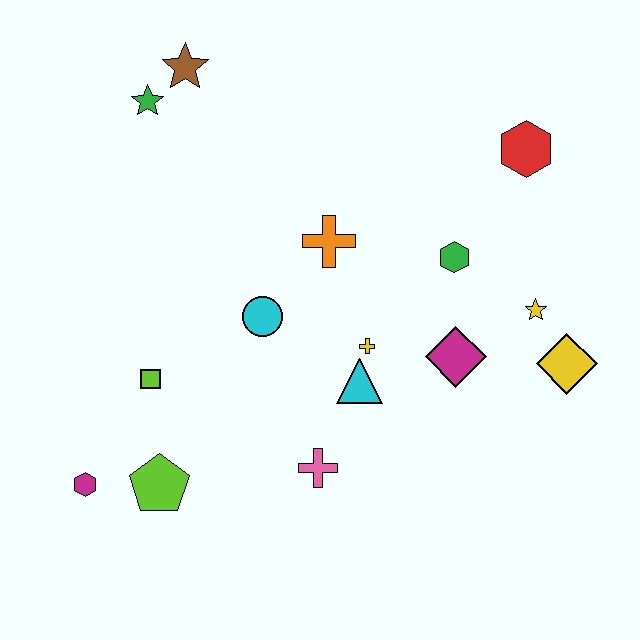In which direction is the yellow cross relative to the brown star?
The yellow cross is below the brown star.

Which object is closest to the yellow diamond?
The yellow star is closest to the yellow diamond.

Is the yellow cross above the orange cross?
No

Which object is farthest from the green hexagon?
The magenta hexagon is farthest from the green hexagon.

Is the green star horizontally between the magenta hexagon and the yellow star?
Yes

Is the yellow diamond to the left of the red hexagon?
No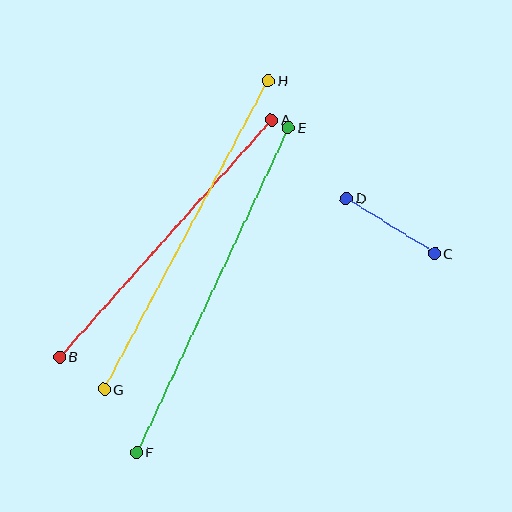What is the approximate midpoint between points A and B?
The midpoint is at approximately (166, 239) pixels.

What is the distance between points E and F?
The distance is approximately 358 pixels.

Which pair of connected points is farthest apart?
Points E and F are farthest apart.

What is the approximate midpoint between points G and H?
The midpoint is at approximately (186, 235) pixels.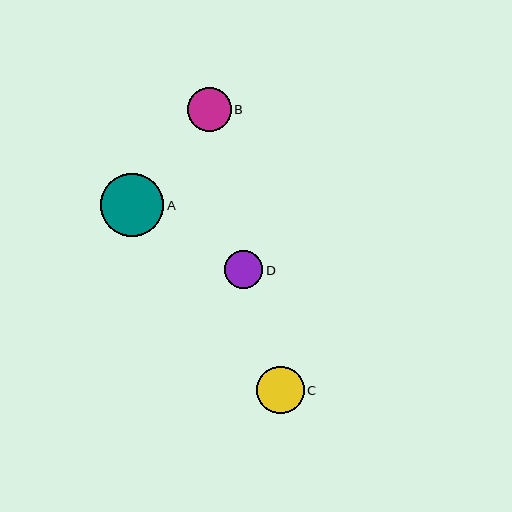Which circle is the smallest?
Circle D is the smallest with a size of approximately 38 pixels.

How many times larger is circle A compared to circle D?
Circle A is approximately 1.7 times the size of circle D.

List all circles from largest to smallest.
From largest to smallest: A, C, B, D.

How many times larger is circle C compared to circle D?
Circle C is approximately 1.3 times the size of circle D.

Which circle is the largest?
Circle A is the largest with a size of approximately 63 pixels.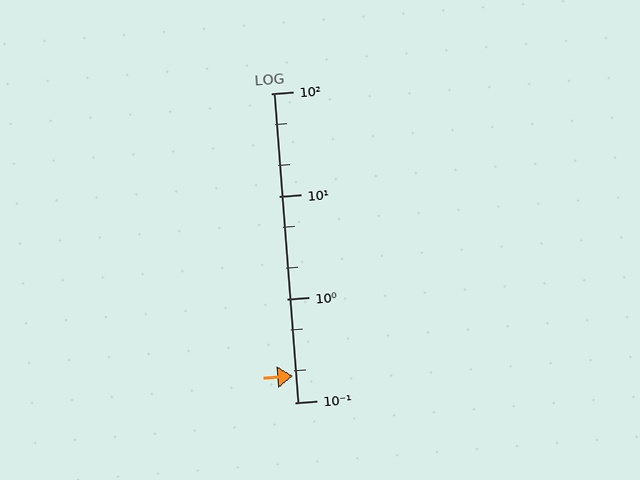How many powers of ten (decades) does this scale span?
The scale spans 3 decades, from 0.1 to 100.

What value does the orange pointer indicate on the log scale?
The pointer indicates approximately 0.18.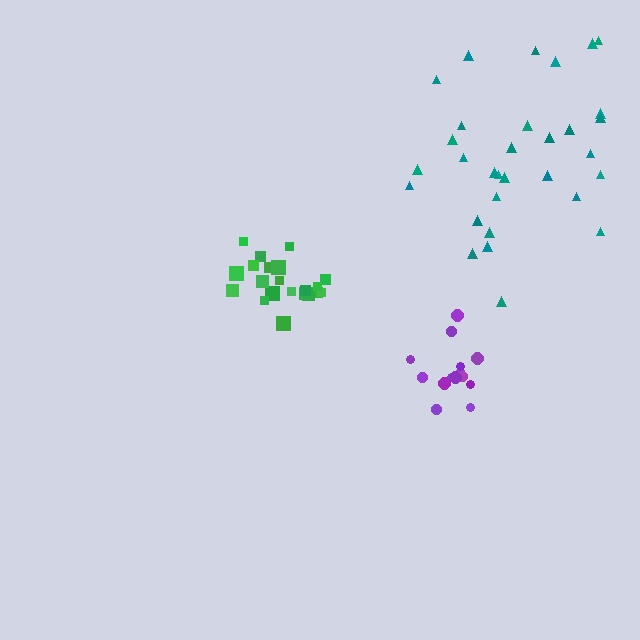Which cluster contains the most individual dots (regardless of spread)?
Teal (31).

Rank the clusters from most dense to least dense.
green, purple, teal.